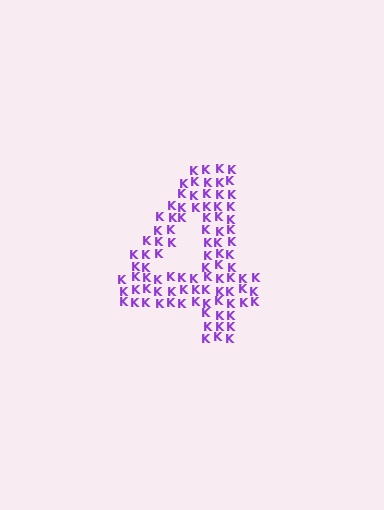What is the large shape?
The large shape is the digit 4.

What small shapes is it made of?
It is made of small letter K's.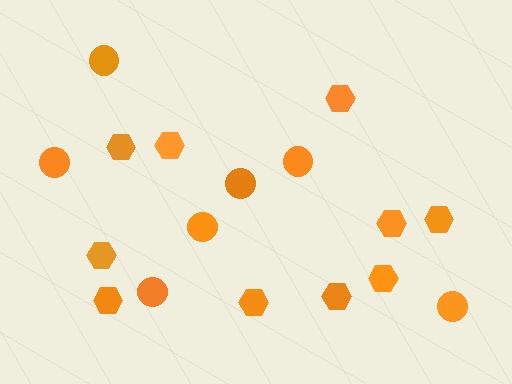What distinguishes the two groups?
There are 2 groups: one group of circles (7) and one group of hexagons (10).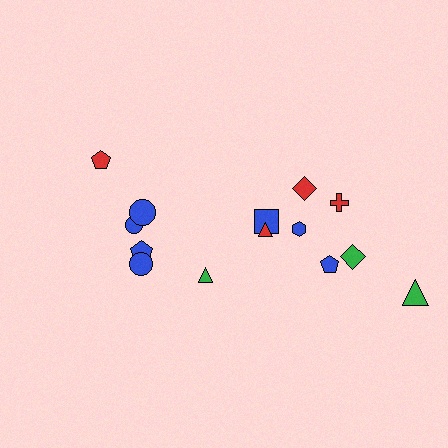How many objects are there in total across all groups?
There are 14 objects.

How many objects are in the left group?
There are 6 objects.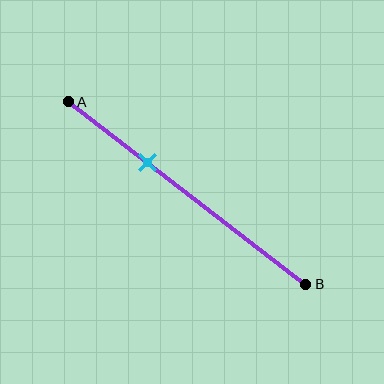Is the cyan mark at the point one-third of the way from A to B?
Yes, the mark is approximately at the one-third point.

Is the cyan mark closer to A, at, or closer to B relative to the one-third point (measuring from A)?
The cyan mark is approximately at the one-third point of segment AB.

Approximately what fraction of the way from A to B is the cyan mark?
The cyan mark is approximately 35% of the way from A to B.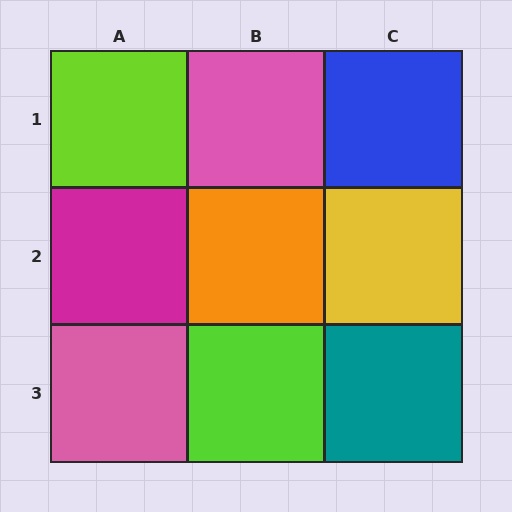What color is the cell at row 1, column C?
Blue.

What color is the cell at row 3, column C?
Teal.